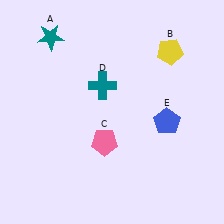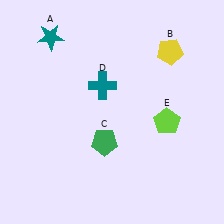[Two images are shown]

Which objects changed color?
C changed from pink to green. E changed from blue to lime.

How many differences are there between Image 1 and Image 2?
There are 2 differences between the two images.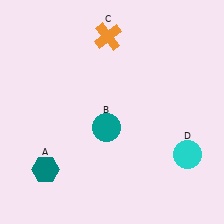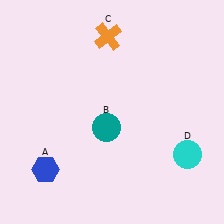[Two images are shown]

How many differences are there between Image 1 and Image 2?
There is 1 difference between the two images.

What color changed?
The hexagon (A) changed from teal in Image 1 to blue in Image 2.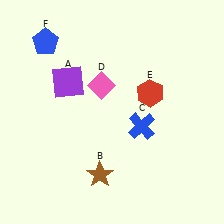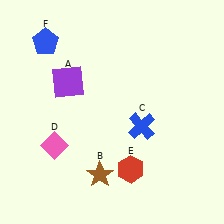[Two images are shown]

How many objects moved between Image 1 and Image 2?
2 objects moved between the two images.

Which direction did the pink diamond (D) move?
The pink diamond (D) moved down.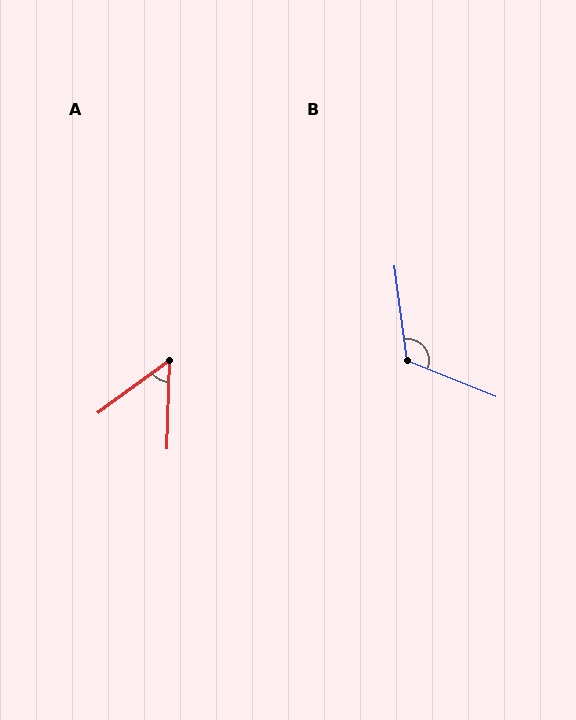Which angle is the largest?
B, at approximately 119 degrees.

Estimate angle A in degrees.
Approximately 52 degrees.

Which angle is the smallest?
A, at approximately 52 degrees.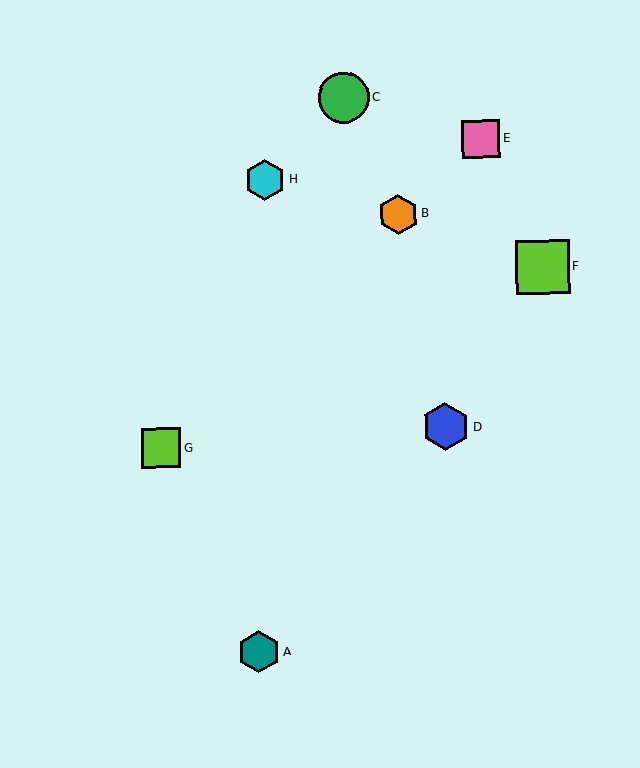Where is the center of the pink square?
The center of the pink square is at (481, 139).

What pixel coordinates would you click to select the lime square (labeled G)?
Click at (161, 448) to select the lime square G.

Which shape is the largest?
The lime square (labeled F) is the largest.